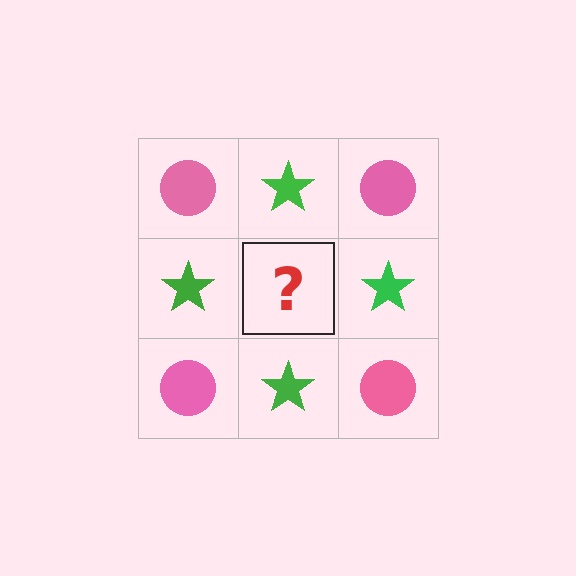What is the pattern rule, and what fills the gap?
The rule is that it alternates pink circle and green star in a checkerboard pattern. The gap should be filled with a pink circle.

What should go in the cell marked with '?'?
The missing cell should contain a pink circle.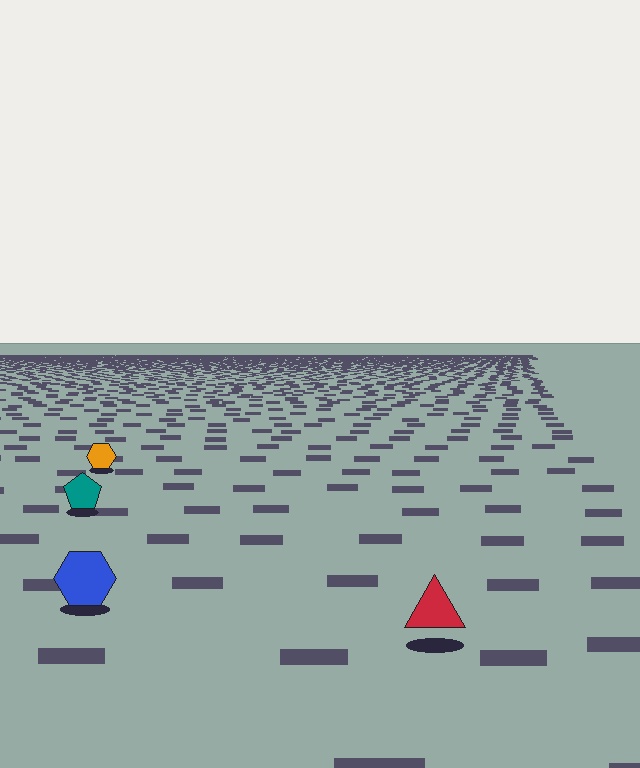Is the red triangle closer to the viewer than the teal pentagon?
Yes. The red triangle is closer — you can tell from the texture gradient: the ground texture is coarser near it.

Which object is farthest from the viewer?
The orange hexagon is farthest from the viewer. It appears smaller and the ground texture around it is denser.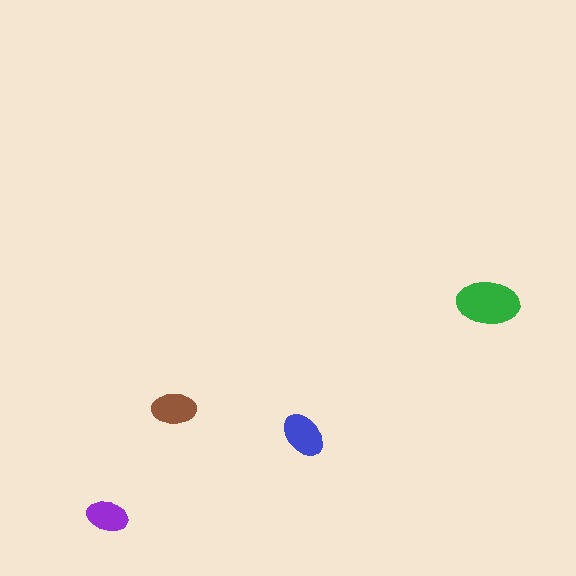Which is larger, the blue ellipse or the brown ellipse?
The blue one.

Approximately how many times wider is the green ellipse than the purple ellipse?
About 1.5 times wider.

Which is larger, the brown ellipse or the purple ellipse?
The brown one.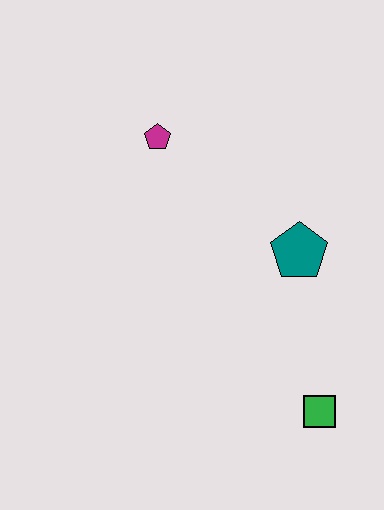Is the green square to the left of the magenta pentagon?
No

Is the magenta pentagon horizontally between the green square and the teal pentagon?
No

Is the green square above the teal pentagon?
No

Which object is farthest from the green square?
The magenta pentagon is farthest from the green square.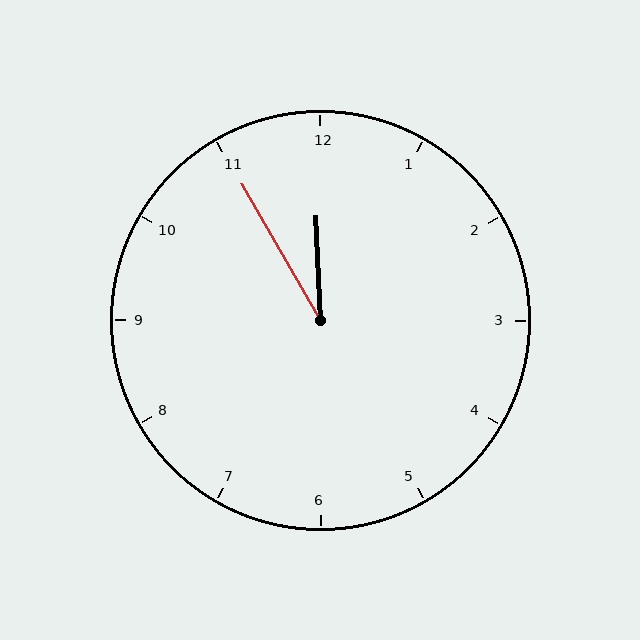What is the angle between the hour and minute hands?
Approximately 28 degrees.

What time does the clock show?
11:55.